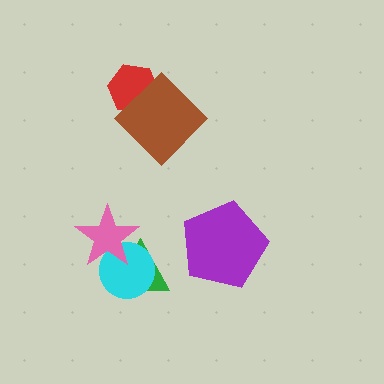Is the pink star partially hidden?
No, no other shape covers it.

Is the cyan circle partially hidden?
Yes, it is partially covered by another shape.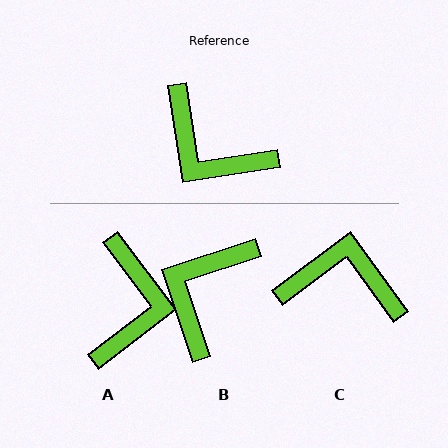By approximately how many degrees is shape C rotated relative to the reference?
Approximately 152 degrees clockwise.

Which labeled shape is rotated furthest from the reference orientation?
C, about 152 degrees away.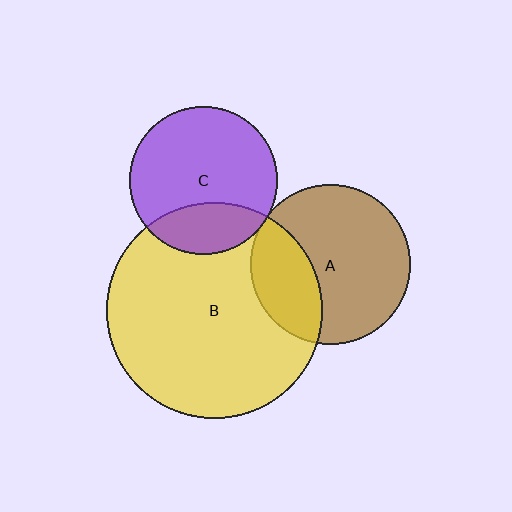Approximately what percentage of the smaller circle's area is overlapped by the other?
Approximately 5%.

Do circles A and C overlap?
Yes.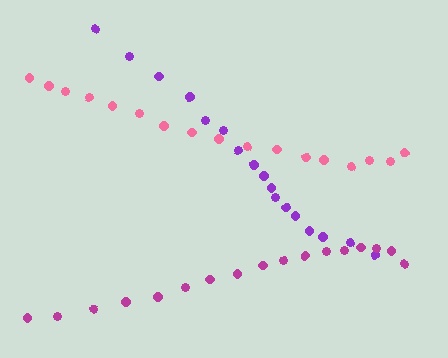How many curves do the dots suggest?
There are 3 distinct paths.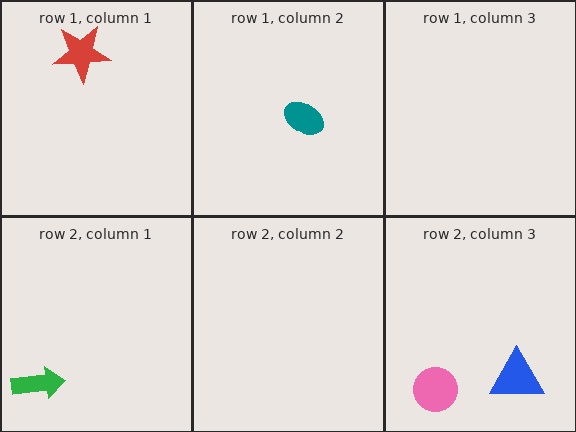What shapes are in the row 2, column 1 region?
The green arrow.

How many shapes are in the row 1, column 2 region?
1.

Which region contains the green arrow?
The row 2, column 1 region.